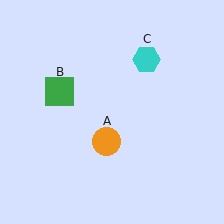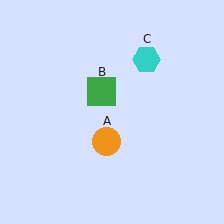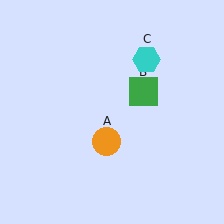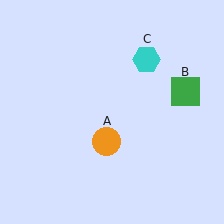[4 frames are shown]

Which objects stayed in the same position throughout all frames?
Orange circle (object A) and cyan hexagon (object C) remained stationary.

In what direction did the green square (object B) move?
The green square (object B) moved right.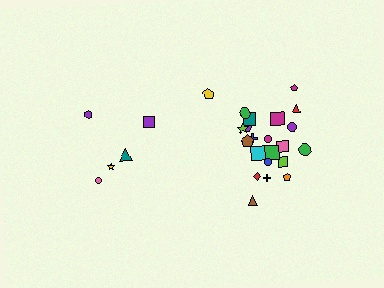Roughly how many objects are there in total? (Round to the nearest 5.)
Roughly 25 objects in total.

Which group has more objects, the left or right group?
The right group.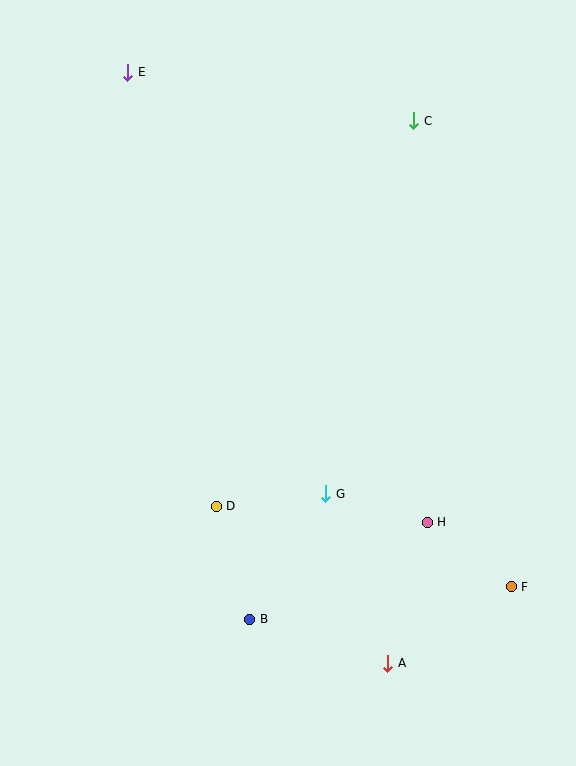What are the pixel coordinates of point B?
Point B is at (250, 619).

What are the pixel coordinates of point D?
Point D is at (216, 506).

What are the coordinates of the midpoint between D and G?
The midpoint between D and G is at (271, 500).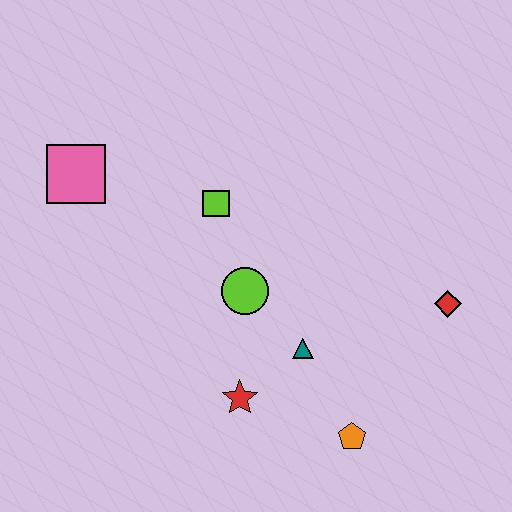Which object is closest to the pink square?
The lime square is closest to the pink square.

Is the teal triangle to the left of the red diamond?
Yes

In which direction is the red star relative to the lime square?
The red star is below the lime square.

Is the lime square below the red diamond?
No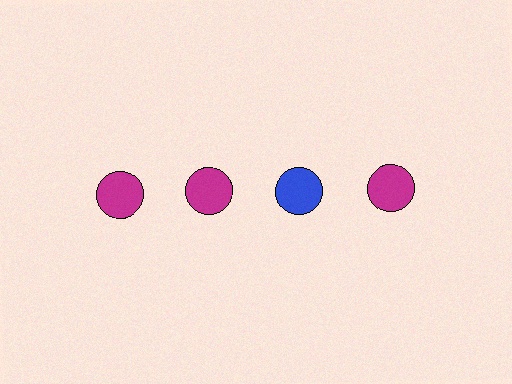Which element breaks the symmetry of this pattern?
The blue circle in the top row, center column breaks the symmetry. All other shapes are magenta circles.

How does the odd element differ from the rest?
It has a different color: blue instead of magenta.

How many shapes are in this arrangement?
There are 4 shapes arranged in a grid pattern.